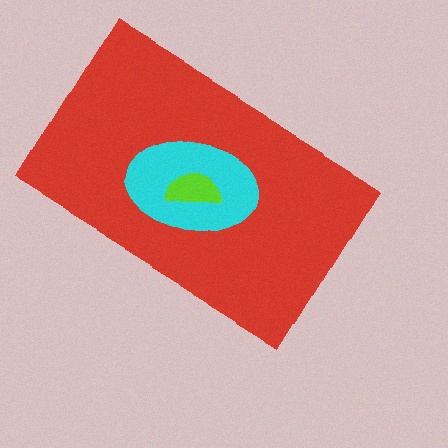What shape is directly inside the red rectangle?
The cyan ellipse.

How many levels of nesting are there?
3.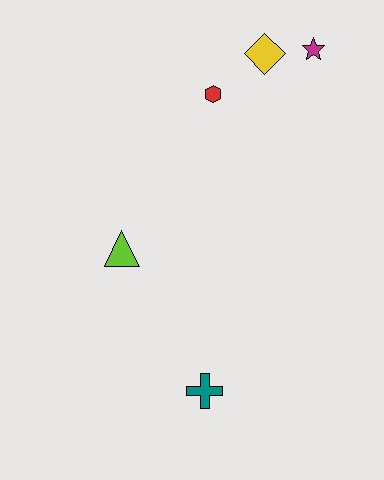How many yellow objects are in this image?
There is 1 yellow object.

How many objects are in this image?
There are 5 objects.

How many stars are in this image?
There is 1 star.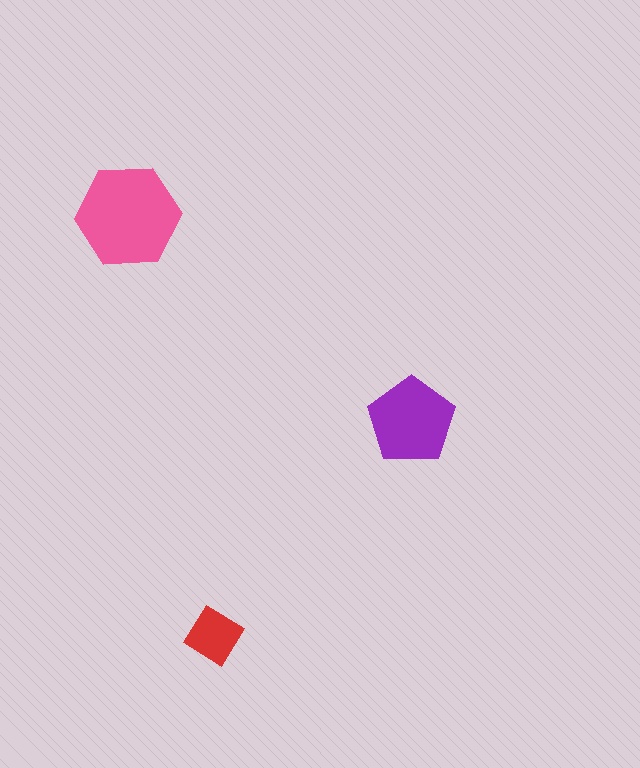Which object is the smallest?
The red diamond.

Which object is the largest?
The pink hexagon.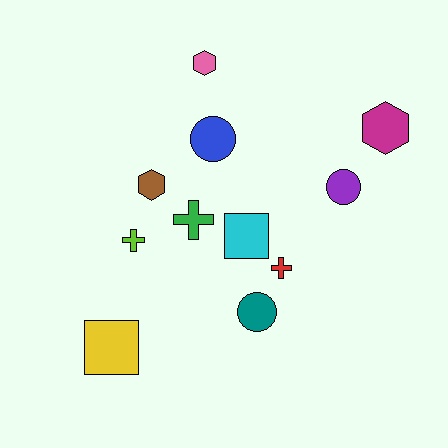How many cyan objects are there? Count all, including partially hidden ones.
There is 1 cyan object.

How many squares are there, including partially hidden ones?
There are 2 squares.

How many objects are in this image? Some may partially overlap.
There are 11 objects.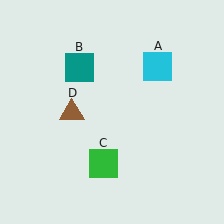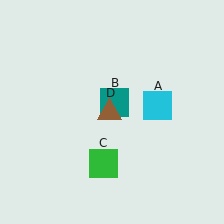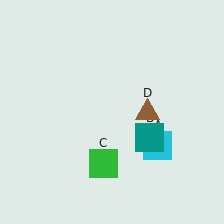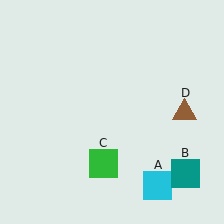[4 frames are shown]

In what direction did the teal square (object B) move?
The teal square (object B) moved down and to the right.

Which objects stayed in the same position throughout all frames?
Green square (object C) remained stationary.